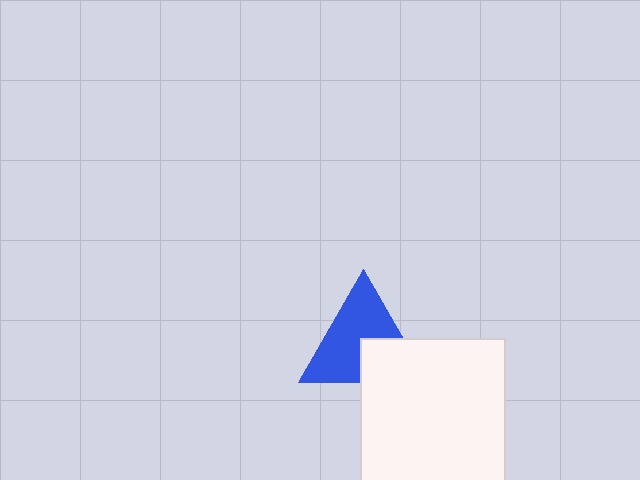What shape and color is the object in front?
The object in front is a white rectangle.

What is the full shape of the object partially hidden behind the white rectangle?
The partially hidden object is a blue triangle.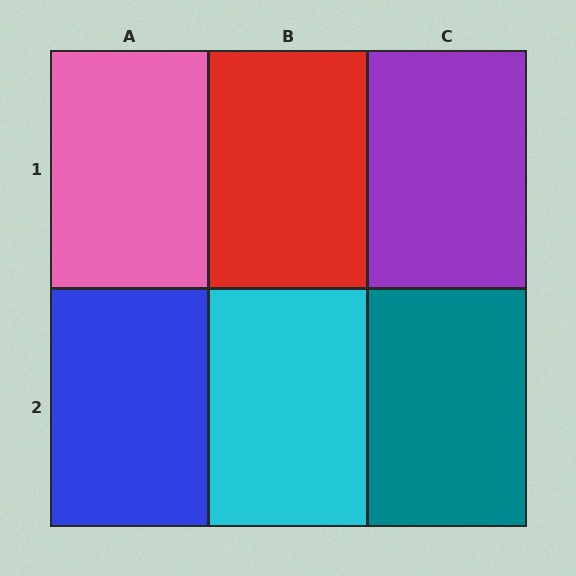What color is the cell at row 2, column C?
Teal.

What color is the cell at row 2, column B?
Cyan.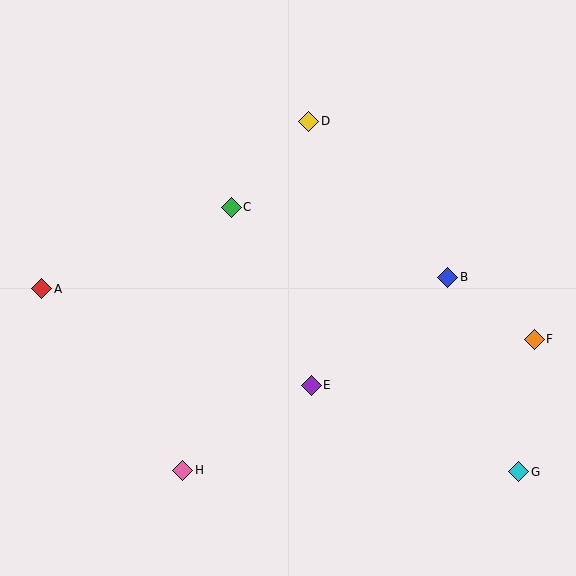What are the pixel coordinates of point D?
Point D is at (309, 121).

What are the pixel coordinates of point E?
Point E is at (311, 385).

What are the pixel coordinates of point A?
Point A is at (42, 289).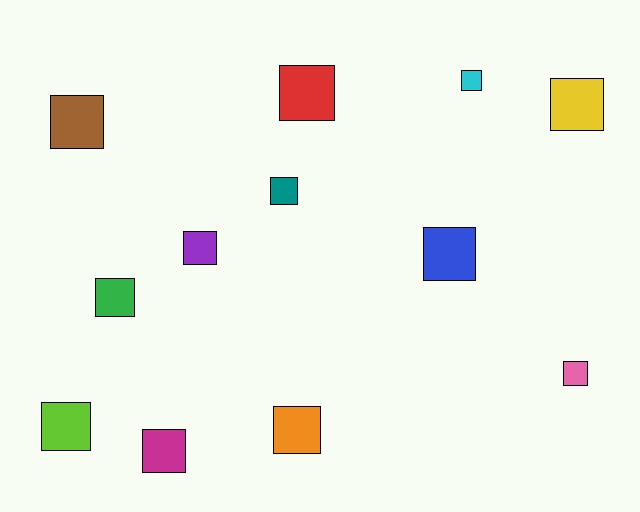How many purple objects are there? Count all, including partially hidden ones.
There is 1 purple object.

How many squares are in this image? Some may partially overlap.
There are 12 squares.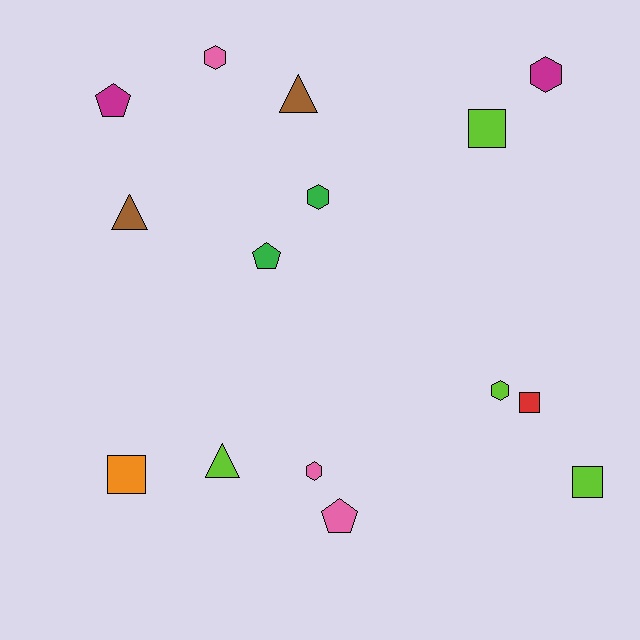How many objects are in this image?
There are 15 objects.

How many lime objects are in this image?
There are 4 lime objects.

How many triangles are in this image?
There are 3 triangles.